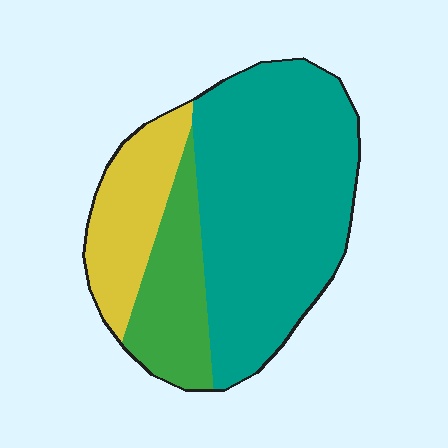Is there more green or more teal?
Teal.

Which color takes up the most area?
Teal, at roughly 60%.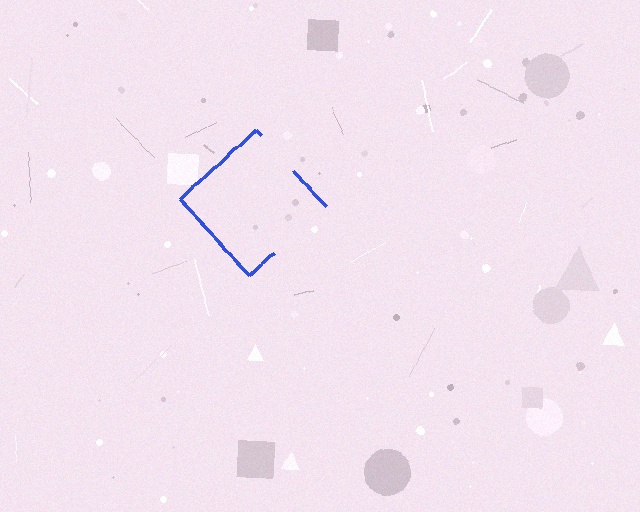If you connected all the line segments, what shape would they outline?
They would outline a diamond.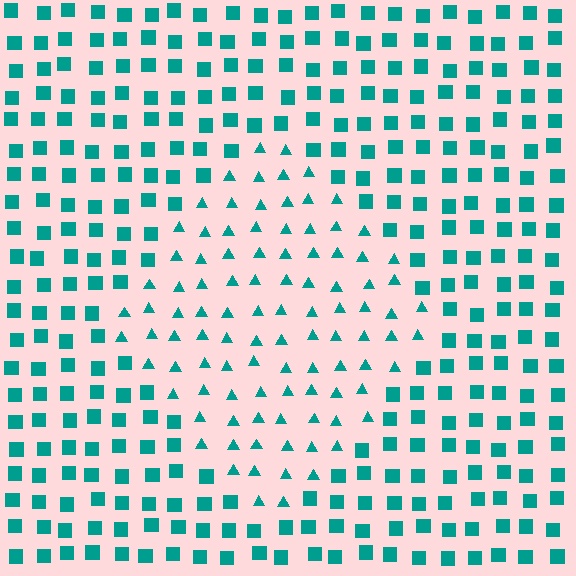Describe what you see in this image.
The image is filled with small teal elements arranged in a uniform grid. A diamond-shaped region contains triangles, while the surrounding area contains squares. The boundary is defined purely by the change in element shape.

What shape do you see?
I see a diamond.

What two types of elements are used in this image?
The image uses triangles inside the diamond region and squares outside it.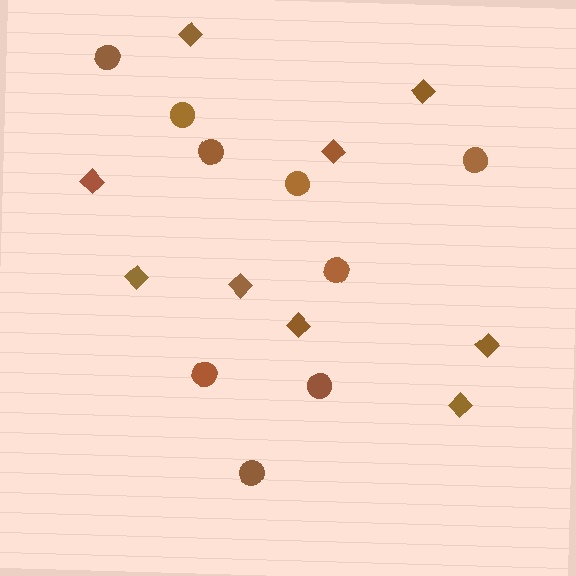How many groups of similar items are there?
There are 2 groups: one group of circles (9) and one group of diamonds (9).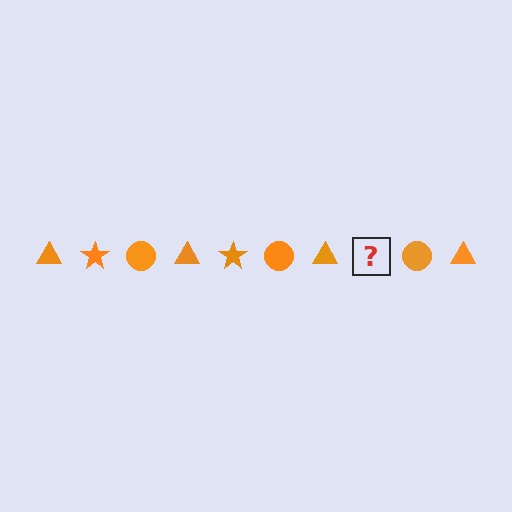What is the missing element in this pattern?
The missing element is an orange star.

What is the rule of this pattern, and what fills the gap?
The rule is that the pattern cycles through triangle, star, circle shapes in orange. The gap should be filled with an orange star.